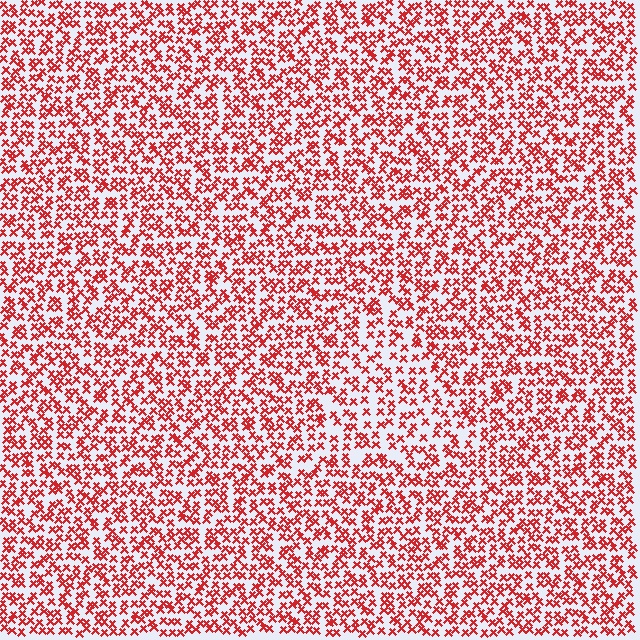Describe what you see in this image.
The image contains small red elements arranged at two different densities. A triangle-shaped region is visible where the elements are less densely packed than the surrounding area.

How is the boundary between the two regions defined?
The boundary is defined by a change in element density (approximately 1.5x ratio). All elements are the same color, size, and shape.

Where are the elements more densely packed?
The elements are more densely packed outside the triangle boundary.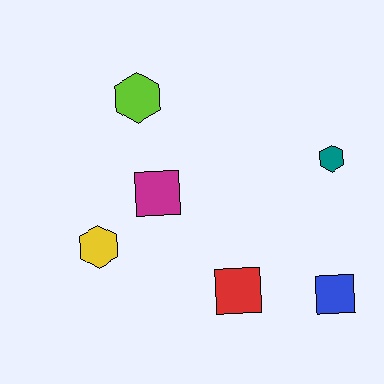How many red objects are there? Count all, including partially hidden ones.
There is 1 red object.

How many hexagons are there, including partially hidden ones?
There are 3 hexagons.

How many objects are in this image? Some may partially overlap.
There are 6 objects.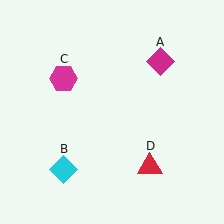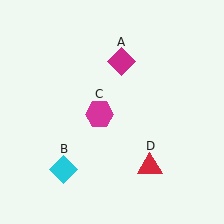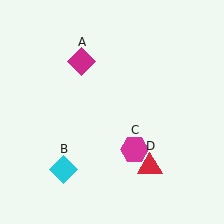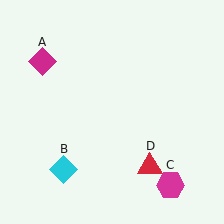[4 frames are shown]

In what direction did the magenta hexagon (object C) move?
The magenta hexagon (object C) moved down and to the right.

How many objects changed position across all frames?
2 objects changed position: magenta diamond (object A), magenta hexagon (object C).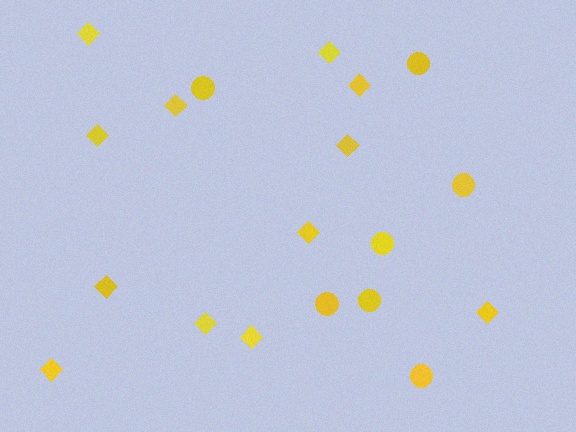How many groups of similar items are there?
There are 2 groups: one group of diamonds (12) and one group of circles (7).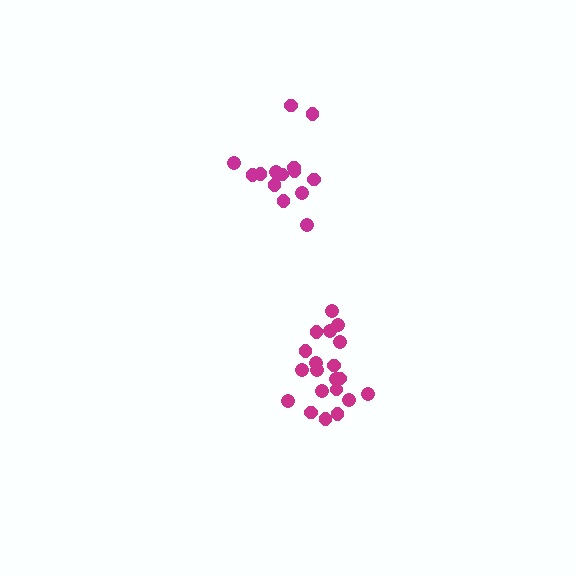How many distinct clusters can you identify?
There are 2 distinct clusters.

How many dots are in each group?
Group 1: 14 dots, Group 2: 20 dots (34 total).